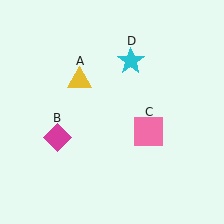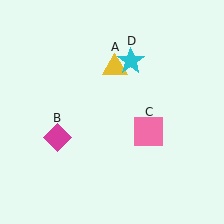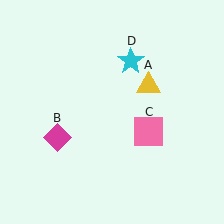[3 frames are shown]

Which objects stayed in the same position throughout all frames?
Magenta diamond (object B) and pink square (object C) and cyan star (object D) remained stationary.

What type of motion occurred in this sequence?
The yellow triangle (object A) rotated clockwise around the center of the scene.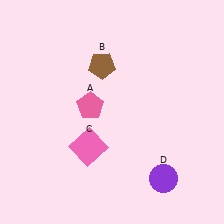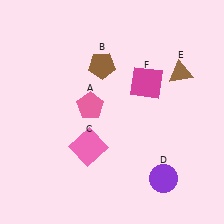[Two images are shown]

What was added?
A brown triangle (E), a magenta square (F) were added in Image 2.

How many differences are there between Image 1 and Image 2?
There are 2 differences between the two images.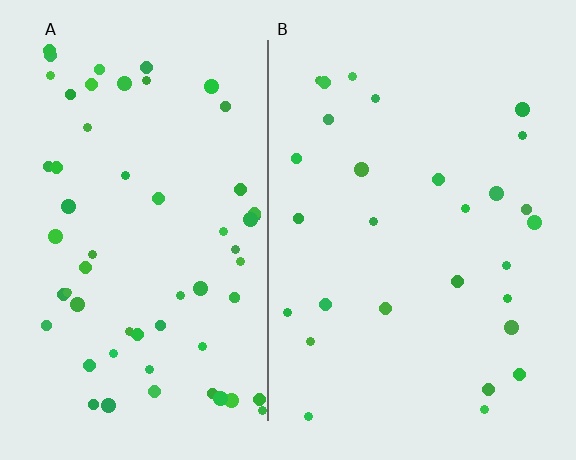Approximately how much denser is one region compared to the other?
Approximately 2.1× — region A over region B.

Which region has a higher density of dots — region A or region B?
A (the left).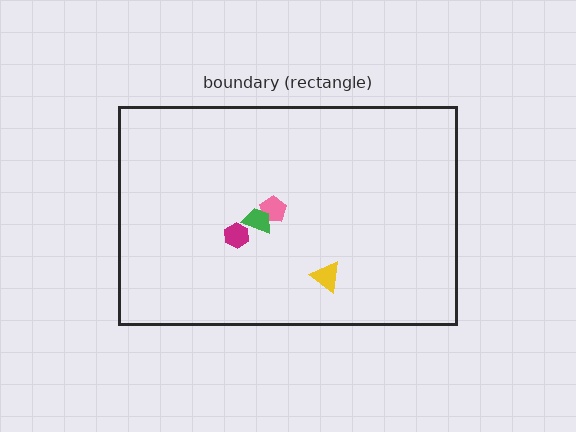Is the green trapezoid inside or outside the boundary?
Inside.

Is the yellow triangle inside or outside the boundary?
Inside.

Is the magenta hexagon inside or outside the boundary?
Inside.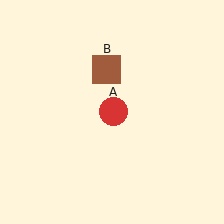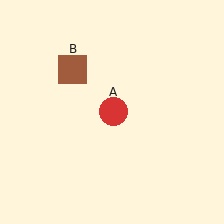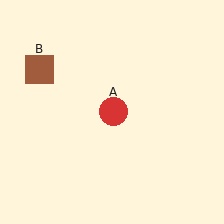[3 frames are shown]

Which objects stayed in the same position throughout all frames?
Red circle (object A) remained stationary.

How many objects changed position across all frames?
1 object changed position: brown square (object B).